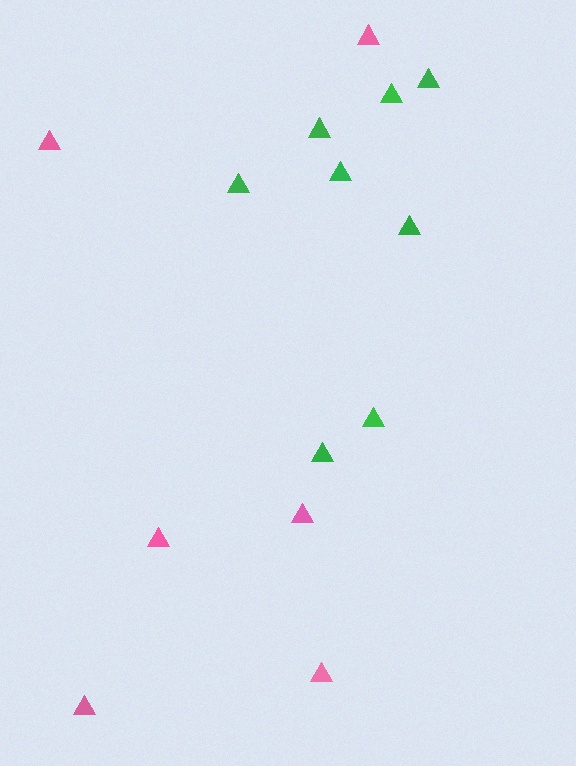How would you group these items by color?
There are 2 groups: one group of green triangles (8) and one group of pink triangles (6).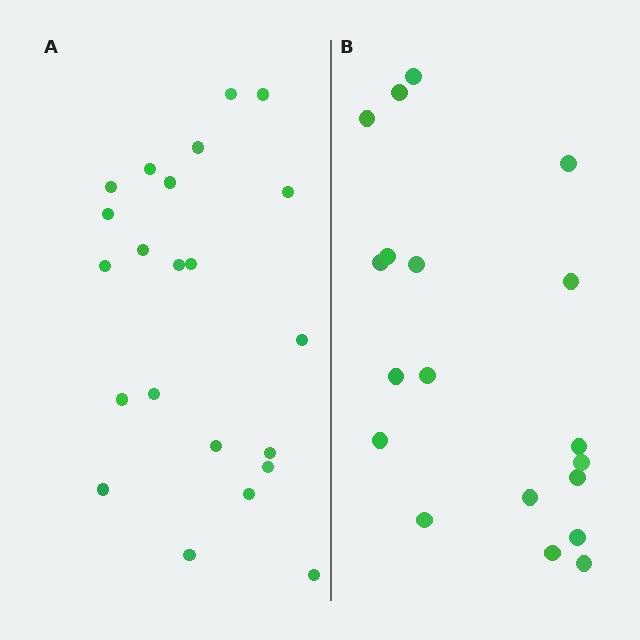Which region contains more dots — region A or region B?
Region A (the left region) has more dots.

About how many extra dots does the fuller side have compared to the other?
Region A has just a few more — roughly 2 or 3 more dots than region B.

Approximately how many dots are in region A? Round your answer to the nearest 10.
About 20 dots. (The exact count is 22, which rounds to 20.)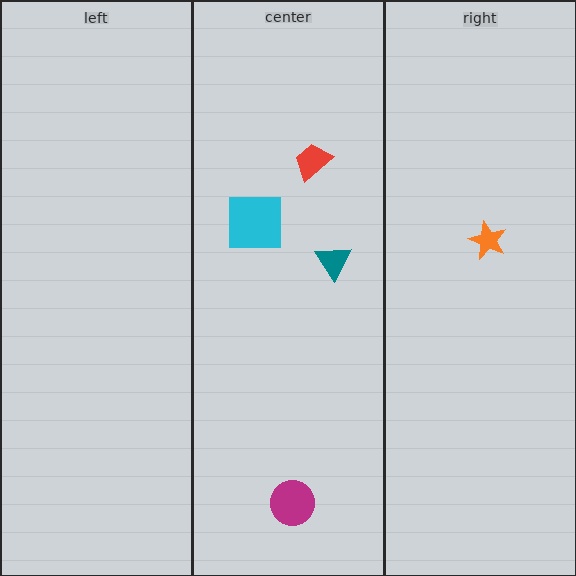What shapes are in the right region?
The orange star.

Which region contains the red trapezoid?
The center region.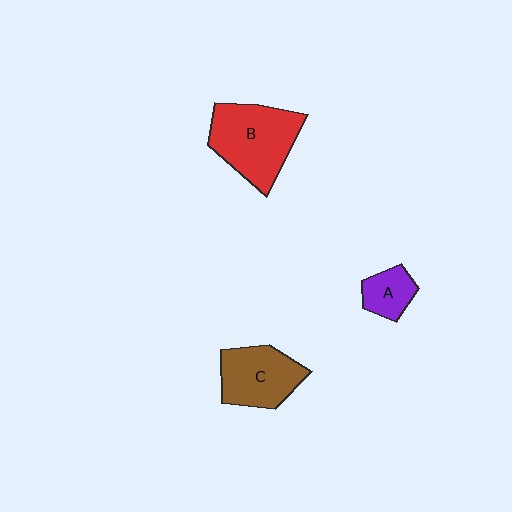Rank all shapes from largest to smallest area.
From largest to smallest: B (red), C (brown), A (purple).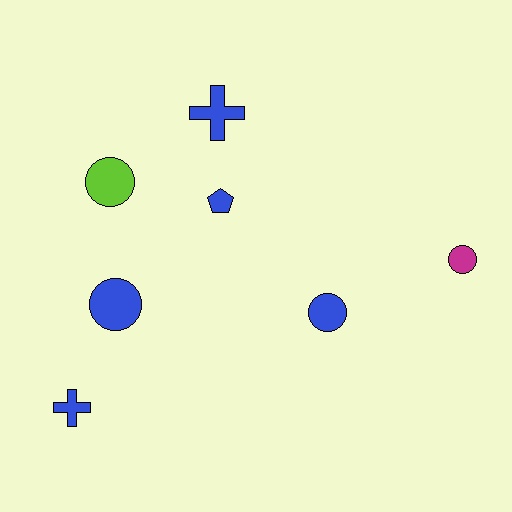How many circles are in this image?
There are 4 circles.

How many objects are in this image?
There are 7 objects.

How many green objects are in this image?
There are no green objects.